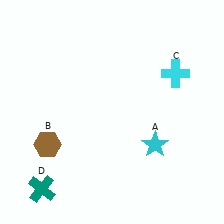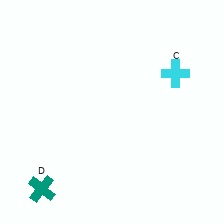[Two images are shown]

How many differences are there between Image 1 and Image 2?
There are 2 differences between the two images.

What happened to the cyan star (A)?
The cyan star (A) was removed in Image 2. It was in the bottom-right area of Image 1.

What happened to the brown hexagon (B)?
The brown hexagon (B) was removed in Image 2. It was in the bottom-left area of Image 1.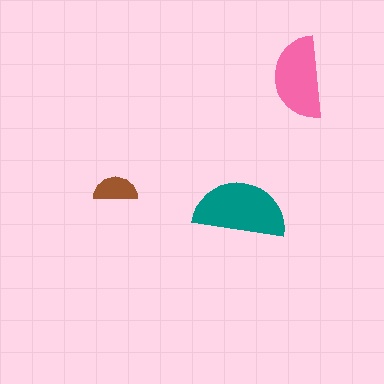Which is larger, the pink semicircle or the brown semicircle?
The pink one.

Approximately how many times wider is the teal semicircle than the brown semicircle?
About 2 times wider.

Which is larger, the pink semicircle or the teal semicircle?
The teal one.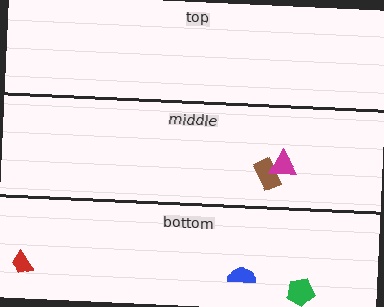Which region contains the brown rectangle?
The middle region.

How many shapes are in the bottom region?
3.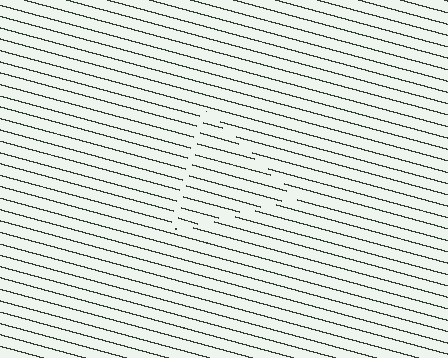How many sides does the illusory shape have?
3 sides — the line-ends trace a triangle.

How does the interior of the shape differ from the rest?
The interior of the shape contains the same grating, shifted by half a period — the contour is defined by the phase discontinuity where line-ends from the inner and outer gratings abut.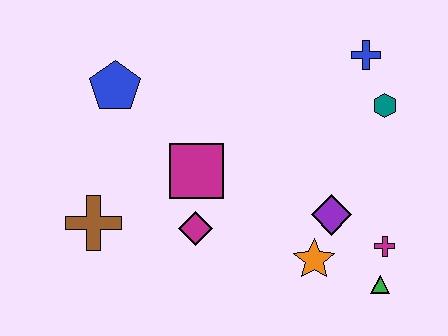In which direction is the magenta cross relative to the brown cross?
The magenta cross is to the right of the brown cross.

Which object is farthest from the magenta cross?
The blue pentagon is farthest from the magenta cross.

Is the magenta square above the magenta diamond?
Yes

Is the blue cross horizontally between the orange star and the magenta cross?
Yes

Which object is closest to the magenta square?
The magenta diamond is closest to the magenta square.